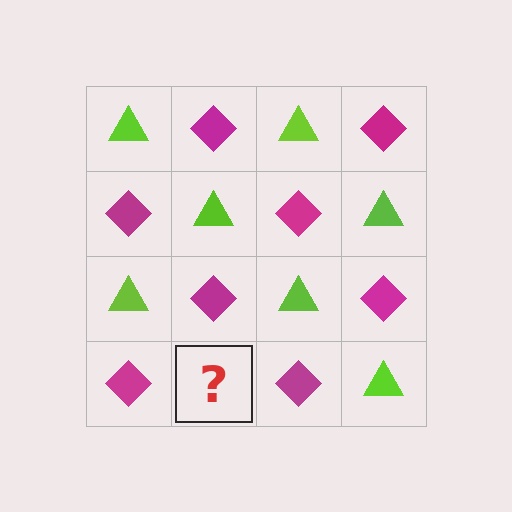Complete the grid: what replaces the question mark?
The question mark should be replaced with a lime triangle.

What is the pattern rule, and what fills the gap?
The rule is that it alternates lime triangle and magenta diamond in a checkerboard pattern. The gap should be filled with a lime triangle.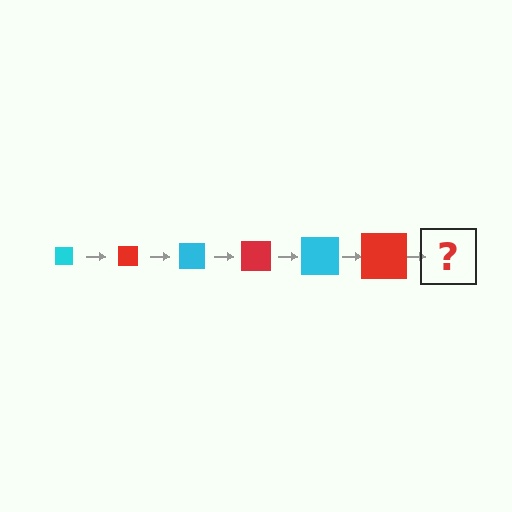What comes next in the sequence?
The next element should be a cyan square, larger than the previous one.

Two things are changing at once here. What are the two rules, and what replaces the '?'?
The two rules are that the square grows larger each step and the color cycles through cyan and red. The '?' should be a cyan square, larger than the previous one.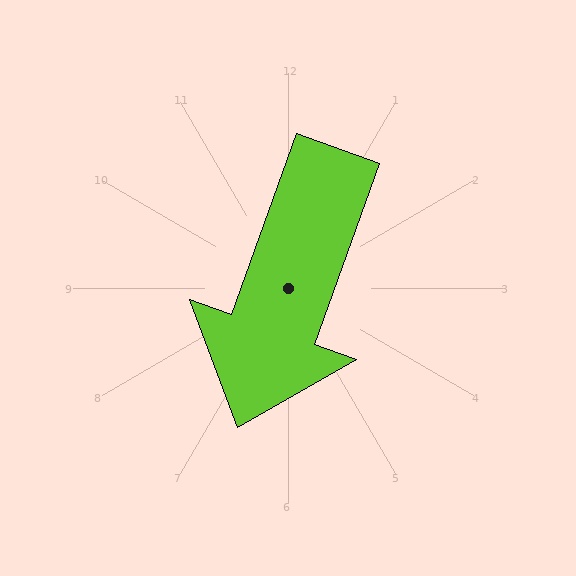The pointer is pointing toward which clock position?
Roughly 7 o'clock.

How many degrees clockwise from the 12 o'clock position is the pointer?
Approximately 200 degrees.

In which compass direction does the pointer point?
South.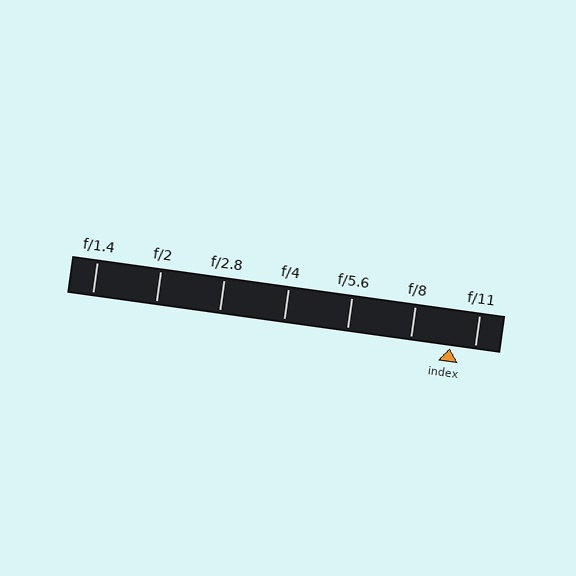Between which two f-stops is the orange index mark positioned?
The index mark is between f/8 and f/11.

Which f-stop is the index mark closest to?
The index mark is closest to f/11.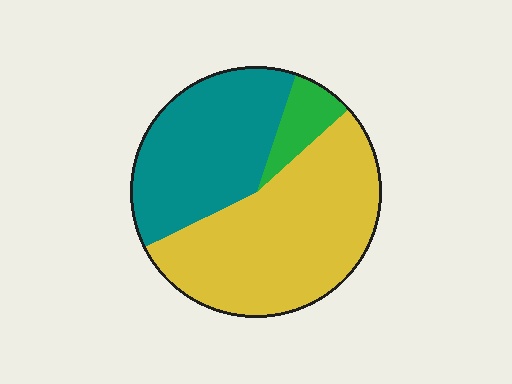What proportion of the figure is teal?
Teal takes up between a quarter and a half of the figure.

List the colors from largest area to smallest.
From largest to smallest: yellow, teal, green.